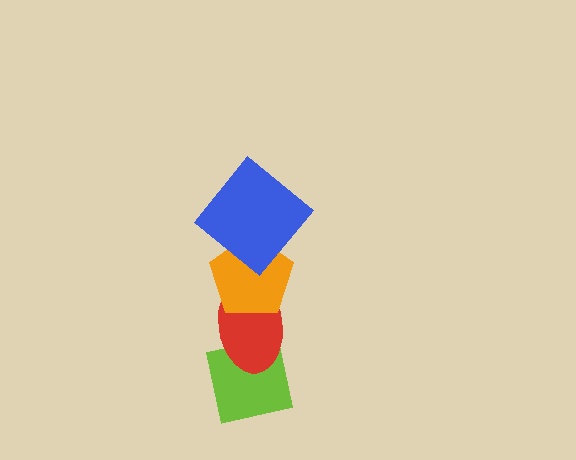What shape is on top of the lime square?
The red ellipse is on top of the lime square.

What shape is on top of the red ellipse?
The orange pentagon is on top of the red ellipse.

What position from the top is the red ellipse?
The red ellipse is 3rd from the top.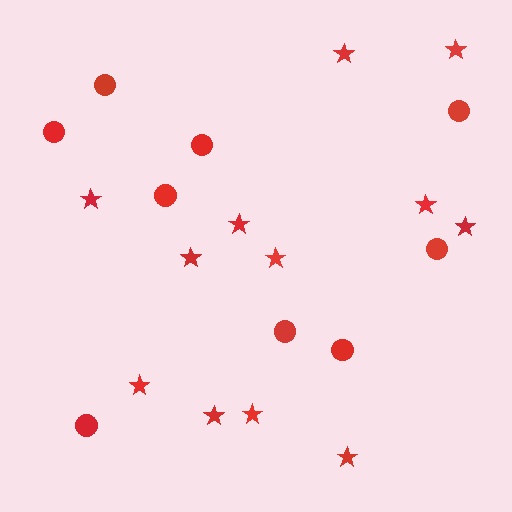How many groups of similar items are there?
There are 2 groups: one group of circles (9) and one group of stars (12).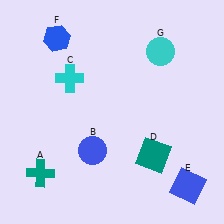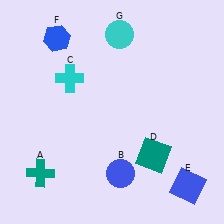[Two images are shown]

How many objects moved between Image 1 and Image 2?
2 objects moved between the two images.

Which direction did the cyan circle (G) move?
The cyan circle (G) moved left.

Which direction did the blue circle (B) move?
The blue circle (B) moved right.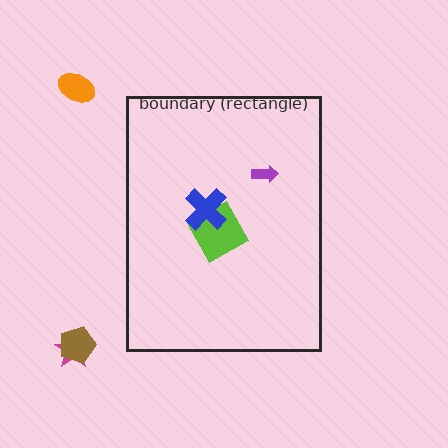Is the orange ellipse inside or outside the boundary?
Outside.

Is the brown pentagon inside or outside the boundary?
Outside.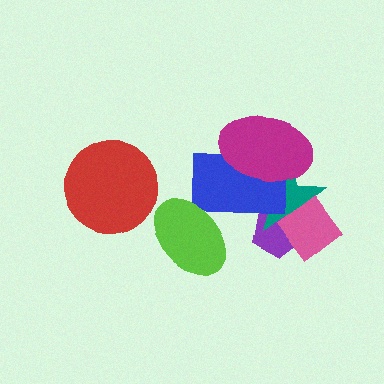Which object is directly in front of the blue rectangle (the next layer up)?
The lime ellipse is directly in front of the blue rectangle.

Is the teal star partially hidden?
Yes, it is partially covered by another shape.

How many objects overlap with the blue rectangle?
4 objects overlap with the blue rectangle.